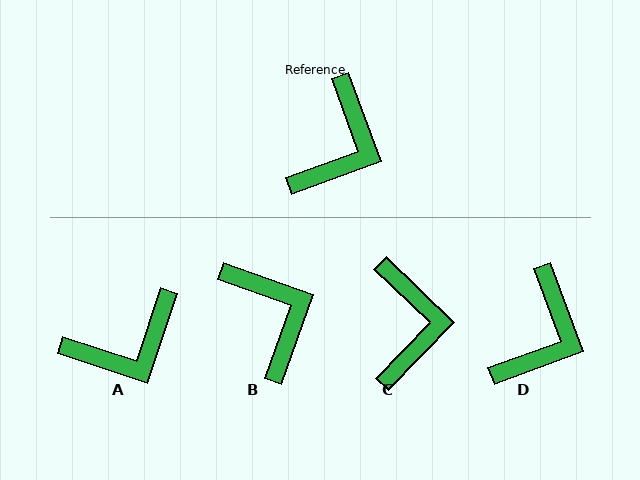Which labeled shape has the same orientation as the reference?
D.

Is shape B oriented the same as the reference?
No, it is off by about 50 degrees.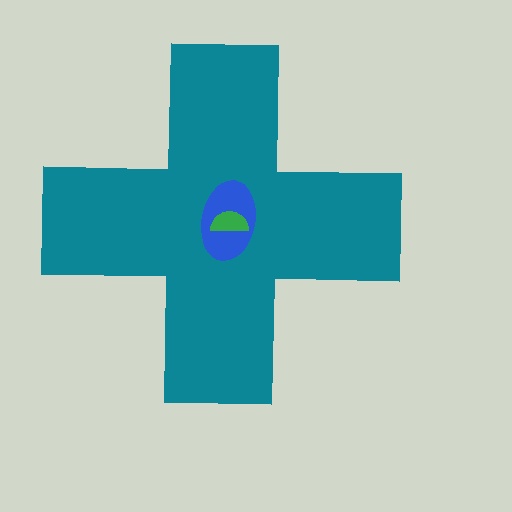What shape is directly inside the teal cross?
The blue ellipse.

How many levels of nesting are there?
3.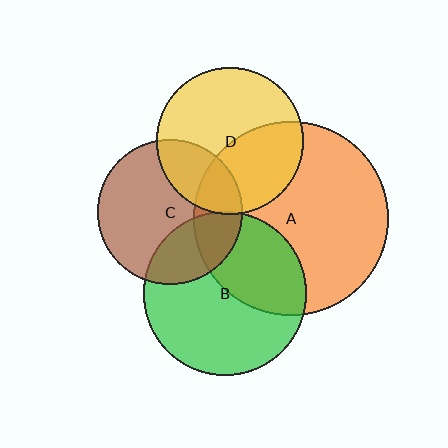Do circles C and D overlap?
Yes.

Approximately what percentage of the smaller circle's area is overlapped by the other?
Approximately 25%.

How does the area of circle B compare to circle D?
Approximately 1.2 times.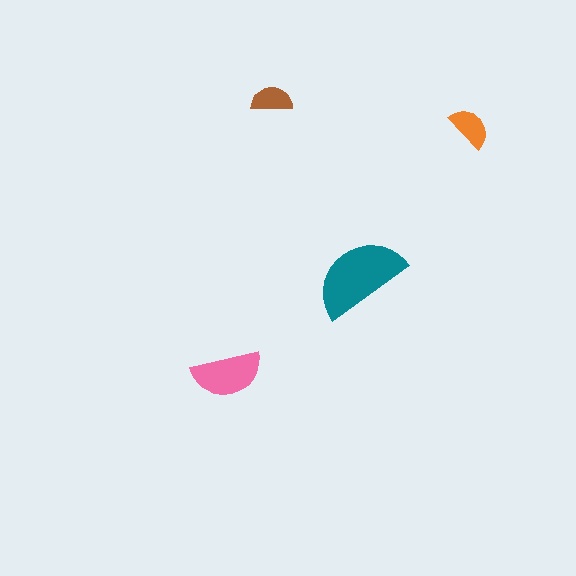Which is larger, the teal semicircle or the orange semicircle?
The teal one.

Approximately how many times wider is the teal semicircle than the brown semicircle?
About 2.5 times wider.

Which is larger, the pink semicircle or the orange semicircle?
The pink one.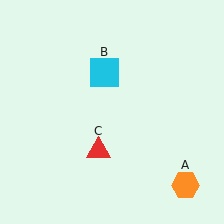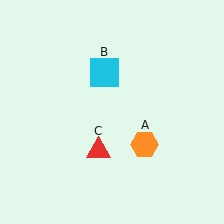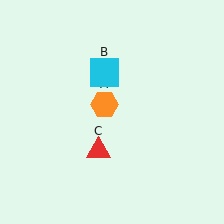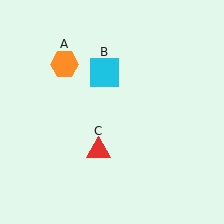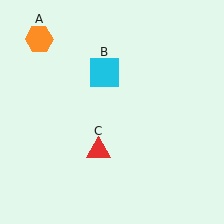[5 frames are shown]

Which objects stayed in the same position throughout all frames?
Cyan square (object B) and red triangle (object C) remained stationary.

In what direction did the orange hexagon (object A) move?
The orange hexagon (object A) moved up and to the left.